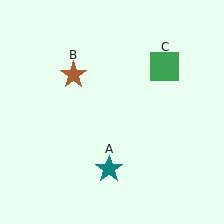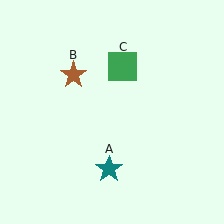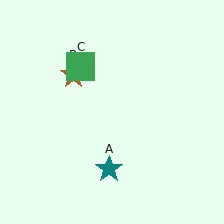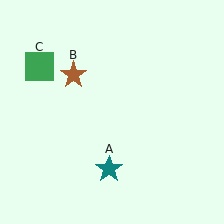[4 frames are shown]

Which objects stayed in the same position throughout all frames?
Teal star (object A) and brown star (object B) remained stationary.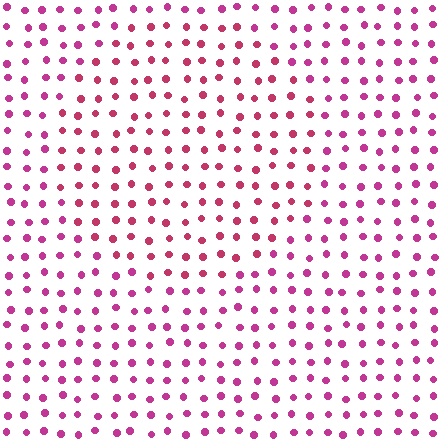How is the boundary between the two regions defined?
The boundary is defined purely by a slight shift in hue (about 20 degrees). Spacing, size, and orientation are identical on both sides.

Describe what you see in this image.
The image is filled with small magenta elements in a uniform arrangement. A circle-shaped region is visible where the elements are tinted to a slightly different hue, forming a subtle color boundary.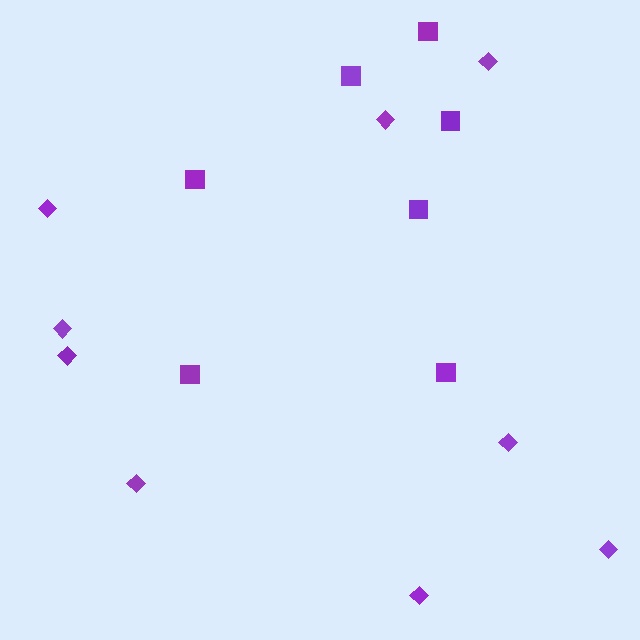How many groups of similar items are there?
There are 2 groups: one group of diamonds (9) and one group of squares (7).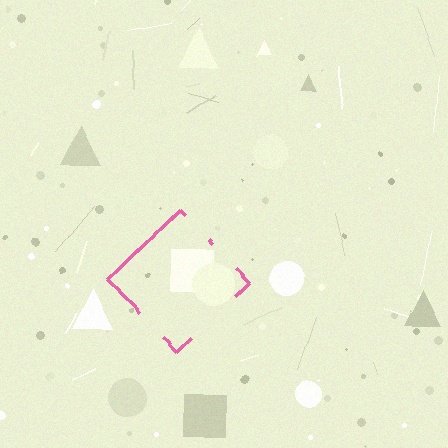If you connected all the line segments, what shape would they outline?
They would outline a diamond.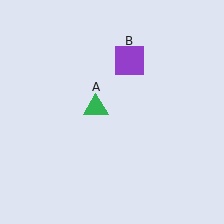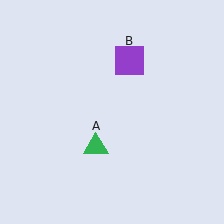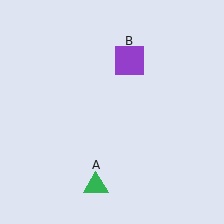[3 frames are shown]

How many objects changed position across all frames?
1 object changed position: green triangle (object A).